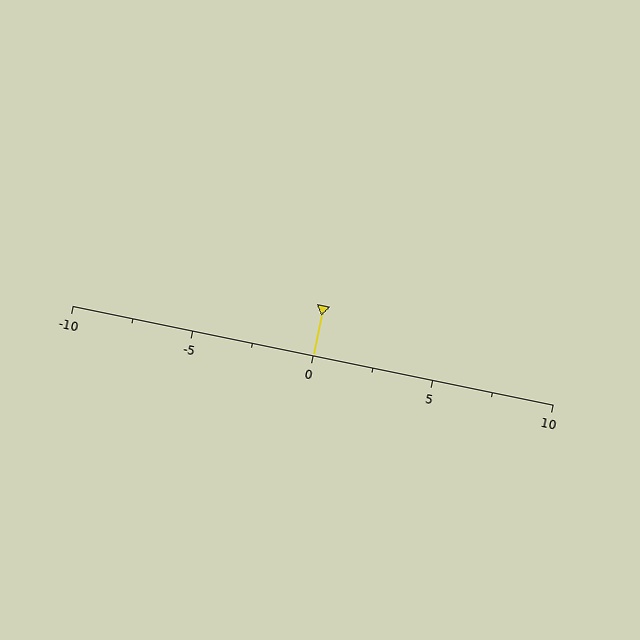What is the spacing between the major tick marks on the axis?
The major ticks are spaced 5 apart.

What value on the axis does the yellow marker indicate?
The marker indicates approximately 0.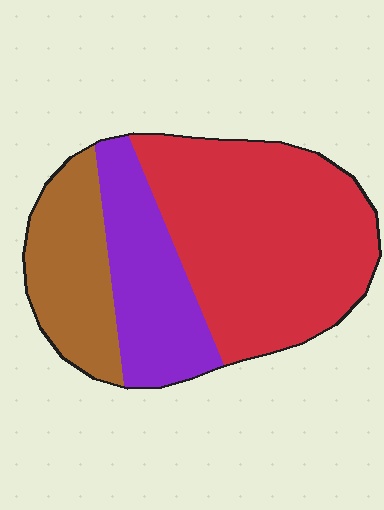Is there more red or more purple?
Red.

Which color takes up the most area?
Red, at roughly 55%.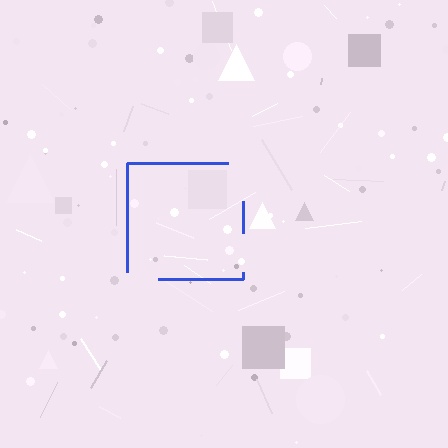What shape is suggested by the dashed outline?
The dashed outline suggests a square.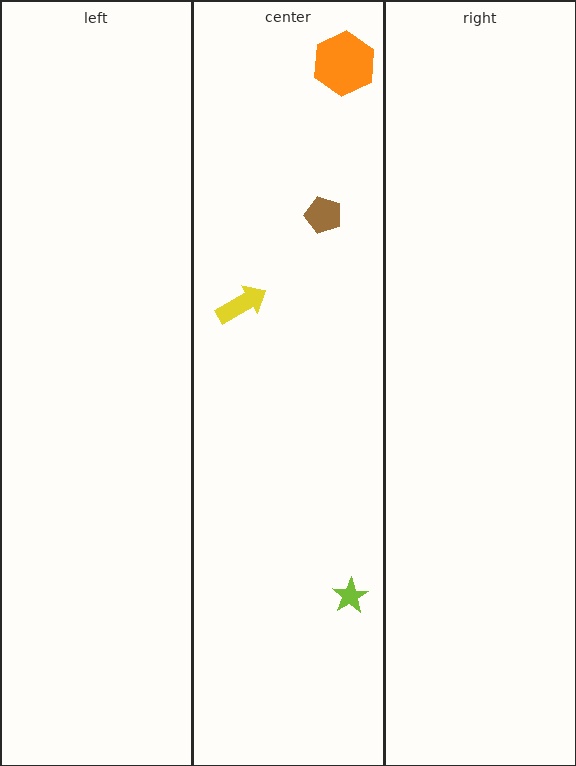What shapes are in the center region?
The yellow arrow, the orange hexagon, the brown pentagon, the lime star.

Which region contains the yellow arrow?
The center region.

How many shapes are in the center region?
4.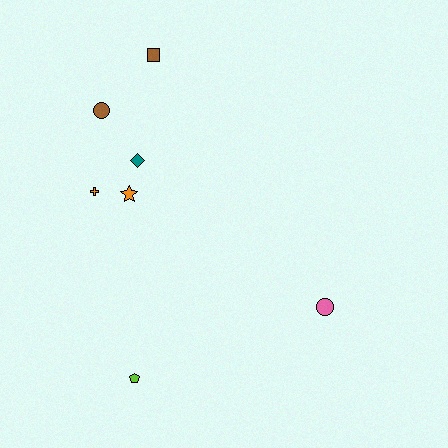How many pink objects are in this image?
There is 1 pink object.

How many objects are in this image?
There are 7 objects.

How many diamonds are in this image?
There is 1 diamond.